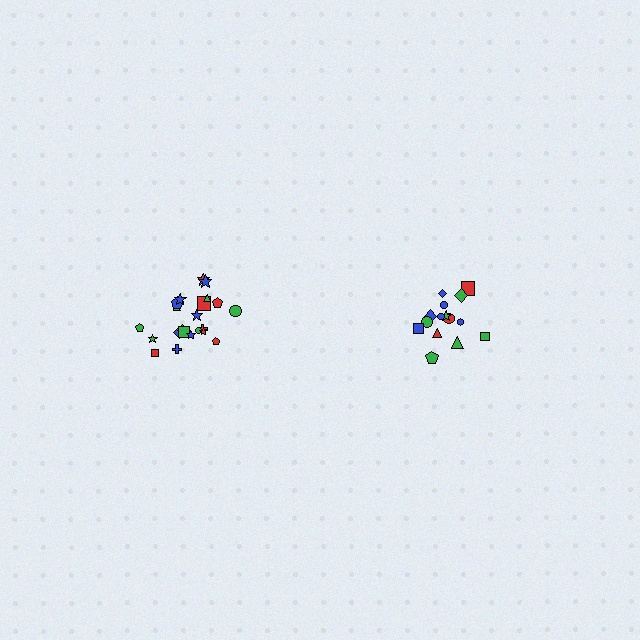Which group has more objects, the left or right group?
The left group.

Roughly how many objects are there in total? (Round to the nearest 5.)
Roughly 35 objects in total.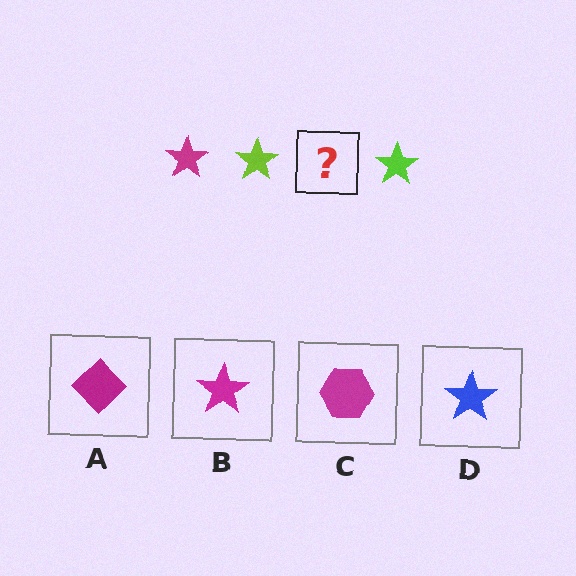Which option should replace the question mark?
Option B.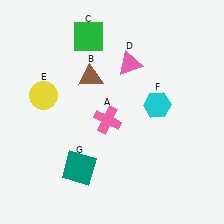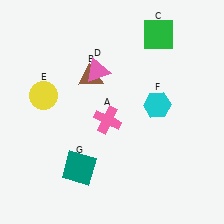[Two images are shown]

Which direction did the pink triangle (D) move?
The pink triangle (D) moved left.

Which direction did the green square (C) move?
The green square (C) moved right.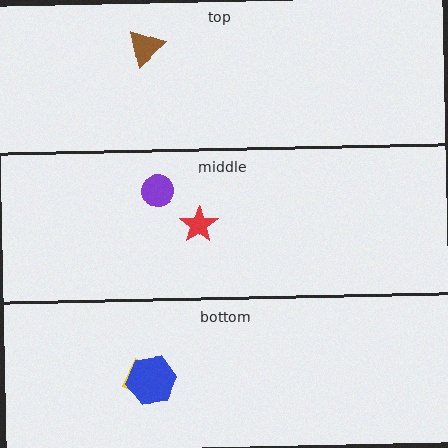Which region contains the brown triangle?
The top region.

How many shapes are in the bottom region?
2.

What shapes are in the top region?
The brown triangle.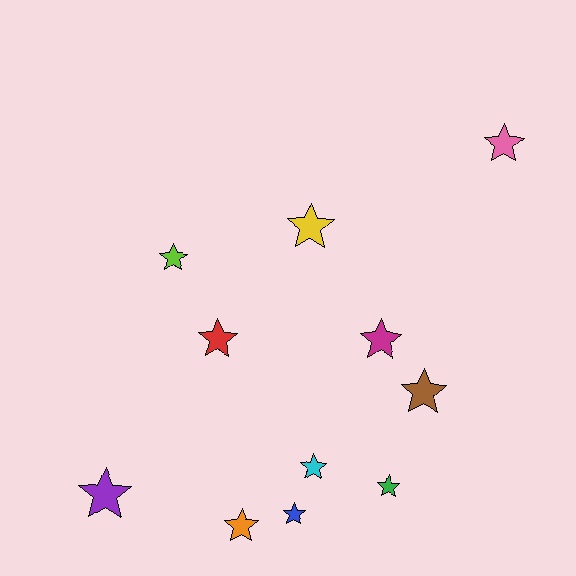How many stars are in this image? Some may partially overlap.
There are 11 stars.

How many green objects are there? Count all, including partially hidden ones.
There is 1 green object.